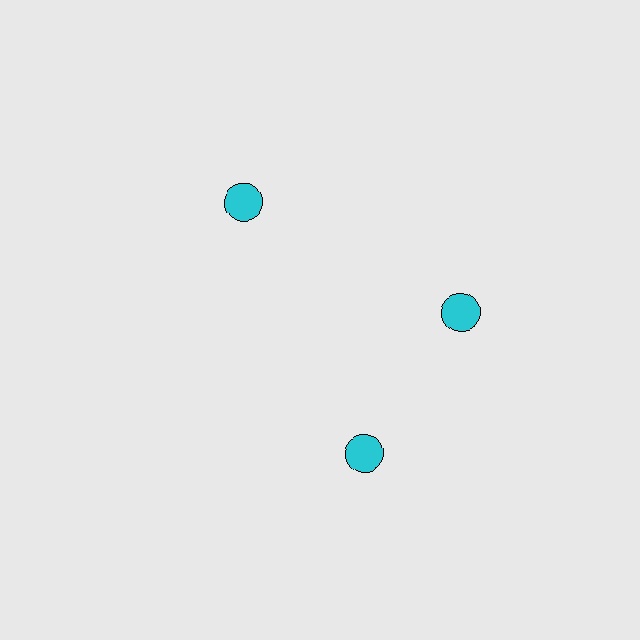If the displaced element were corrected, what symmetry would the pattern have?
It would have 3-fold rotational symmetry — the pattern would map onto itself every 120 degrees.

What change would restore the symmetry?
The symmetry would be restored by rotating it back into even spacing with its neighbors so that all 3 circles sit at equal angles and equal distance from the center.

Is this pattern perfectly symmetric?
No. The 3 cyan circles are arranged in a ring, but one element near the 7 o'clock position is rotated out of alignment along the ring, breaking the 3-fold rotational symmetry.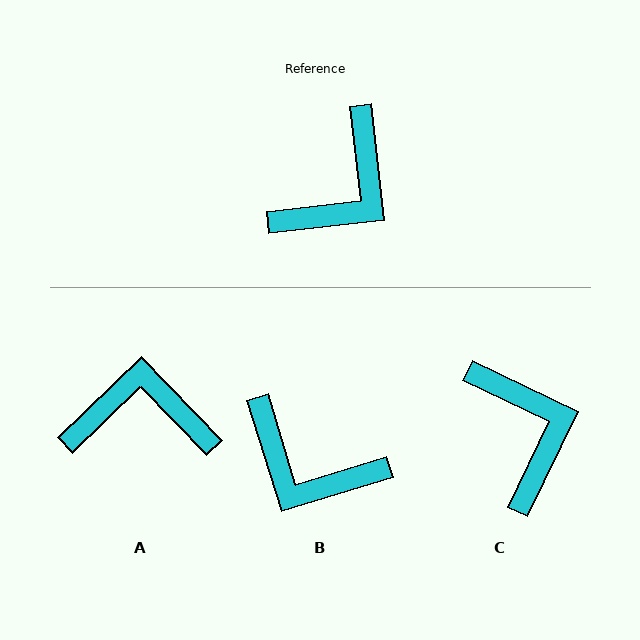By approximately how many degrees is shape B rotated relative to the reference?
Approximately 80 degrees clockwise.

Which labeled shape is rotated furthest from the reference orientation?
A, about 127 degrees away.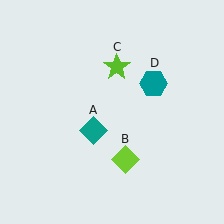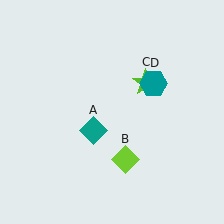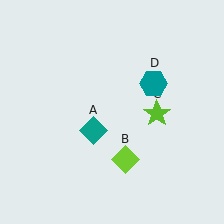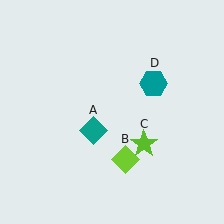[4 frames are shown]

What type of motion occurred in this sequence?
The lime star (object C) rotated clockwise around the center of the scene.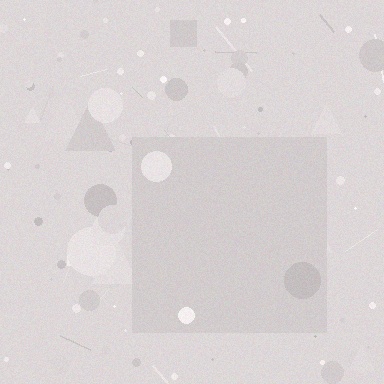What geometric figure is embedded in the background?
A square is embedded in the background.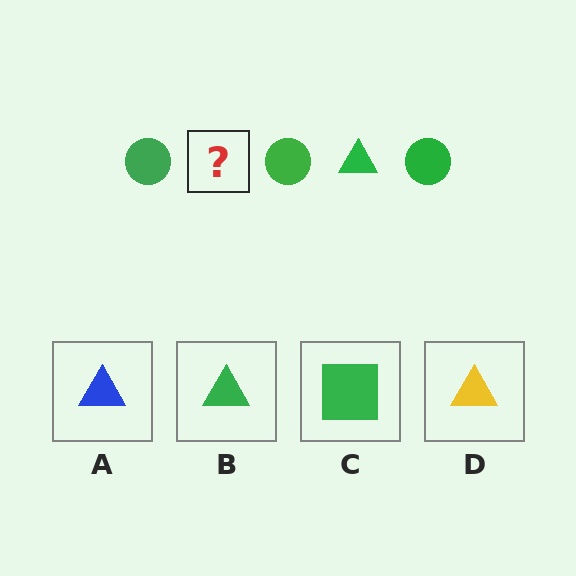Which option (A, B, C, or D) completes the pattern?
B.